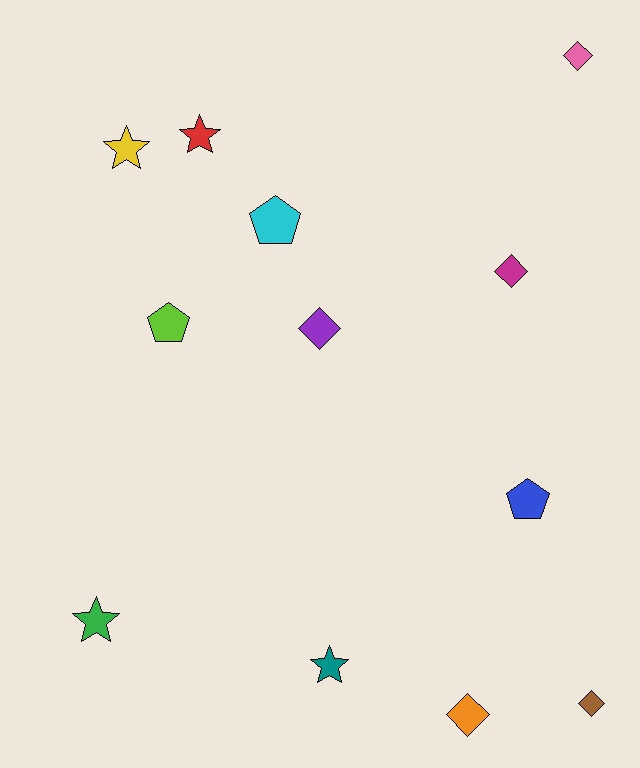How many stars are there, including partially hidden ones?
There are 4 stars.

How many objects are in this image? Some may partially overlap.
There are 12 objects.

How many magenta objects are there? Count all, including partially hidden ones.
There is 1 magenta object.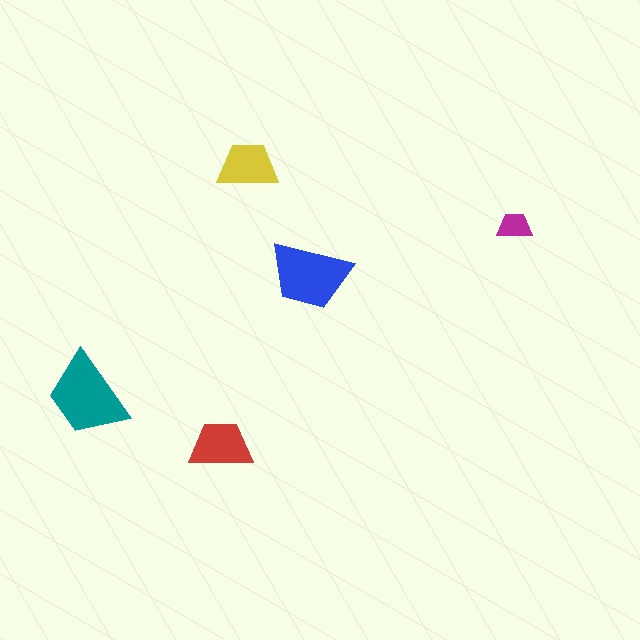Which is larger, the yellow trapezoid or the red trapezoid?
The red one.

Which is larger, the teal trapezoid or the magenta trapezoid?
The teal one.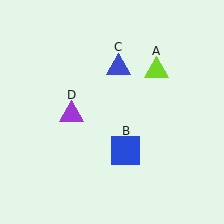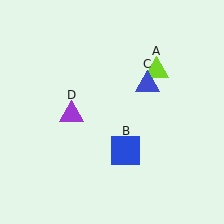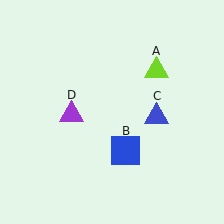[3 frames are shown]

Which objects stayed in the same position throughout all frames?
Lime triangle (object A) and blue square (object B) and purple triangle (object D) remained stationary.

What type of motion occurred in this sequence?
The blue triangle (object C) rotated clockwise around the center of the scene.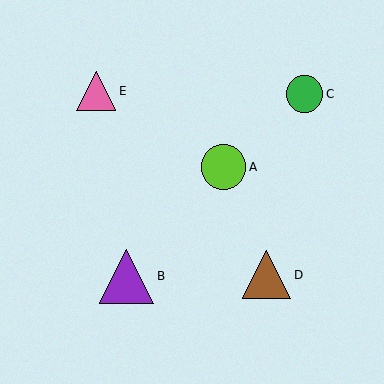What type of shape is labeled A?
Shape A is a lime circle.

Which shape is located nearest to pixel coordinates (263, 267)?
The brown triangle (labeled D) at (267, 275) is nearest to that location.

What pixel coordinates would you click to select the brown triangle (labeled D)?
Click at (267, 275) to select the brown triangle D.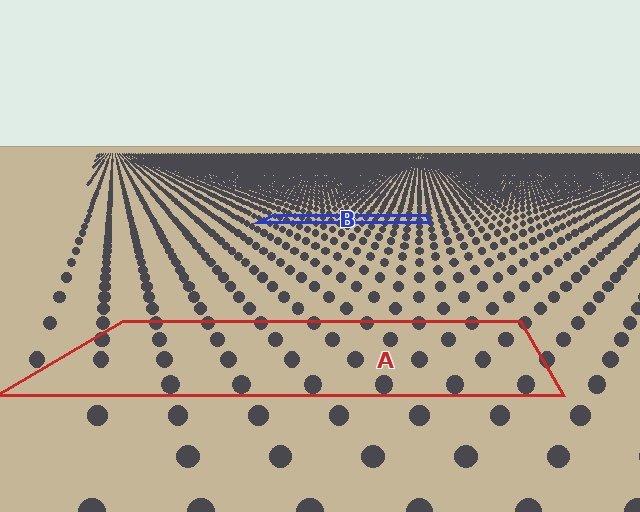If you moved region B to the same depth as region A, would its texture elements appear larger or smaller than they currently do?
They would appear larger. At a closer depth, the same texture elements are projected at a bigger on-screen size.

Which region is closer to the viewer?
Region A is closer. The texture elements there are larger and more spread out.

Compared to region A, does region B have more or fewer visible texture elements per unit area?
Region B has more texture elements per unit area — they are packed more densely because it is farther away.